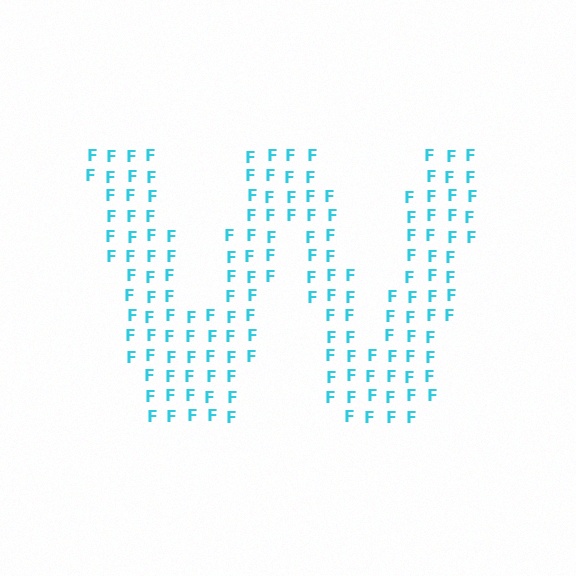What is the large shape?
The large shape is the letter W.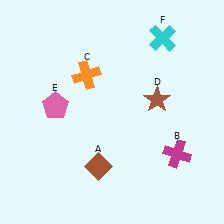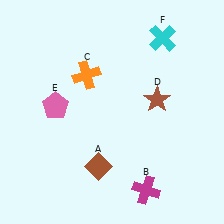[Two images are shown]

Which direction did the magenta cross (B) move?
The magenta cross (B) moved down.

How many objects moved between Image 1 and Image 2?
1 object moved between the two images.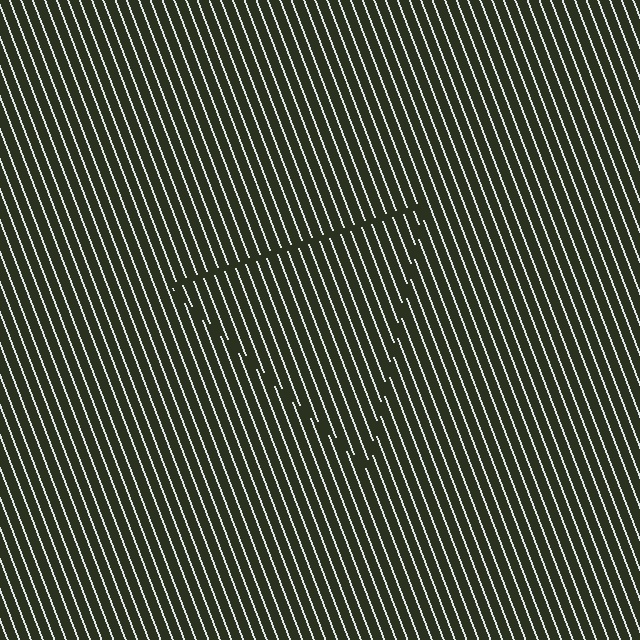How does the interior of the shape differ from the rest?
The interior of the shape contains the same grating, shifted by half a period — the contour is defined by the phase discontinuity where line-ends from the inner and outer gratings abut.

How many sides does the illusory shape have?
3 sides — the line-ends trace a triangle.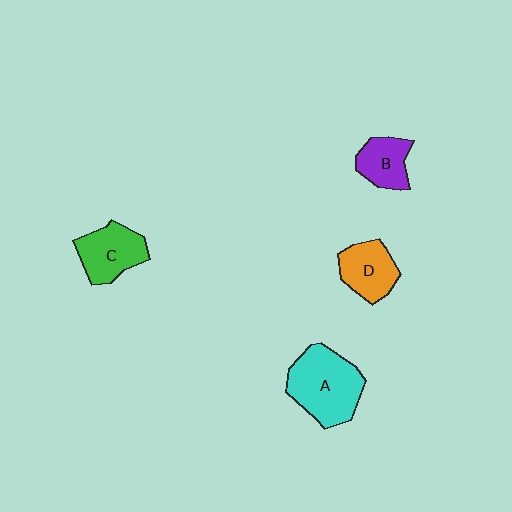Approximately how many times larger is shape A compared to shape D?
Approximately 1.6 times.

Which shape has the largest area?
Shape A (cyan).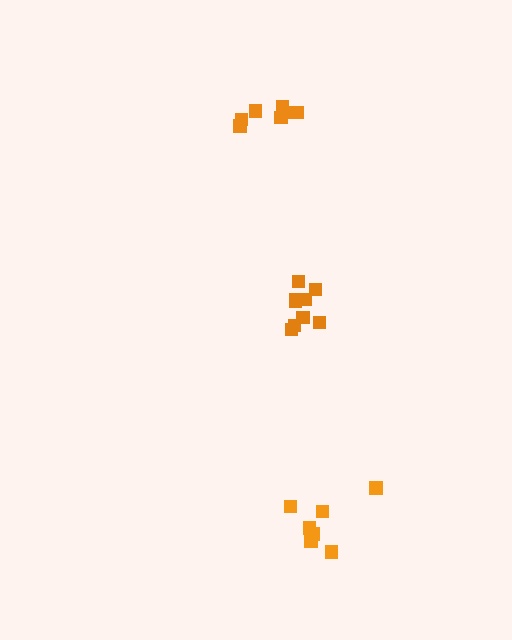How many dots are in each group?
Group 1: 7 dots, Group 2: 9 dots, Group 3: 7 dots (23 total).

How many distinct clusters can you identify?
There are 3 distinct clusters.